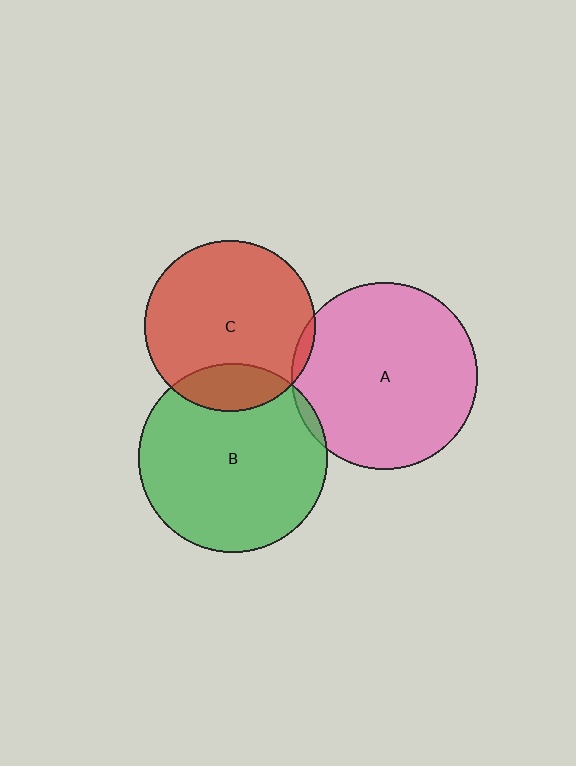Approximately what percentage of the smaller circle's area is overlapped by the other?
Approximately 5%.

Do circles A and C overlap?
Yes.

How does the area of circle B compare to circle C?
Approximately 1.2 times.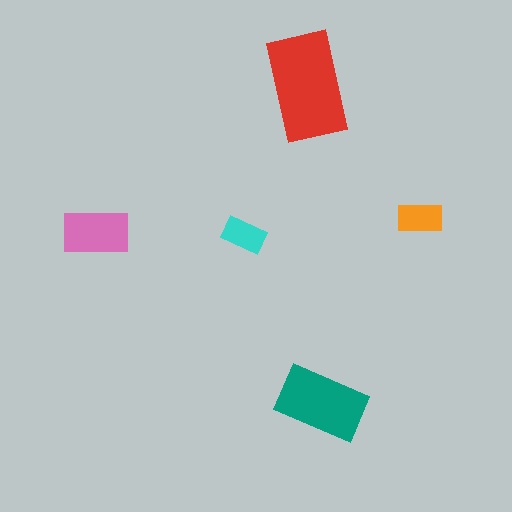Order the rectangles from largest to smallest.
the red one, the teal one, the pink one, the orange one, the cyan one.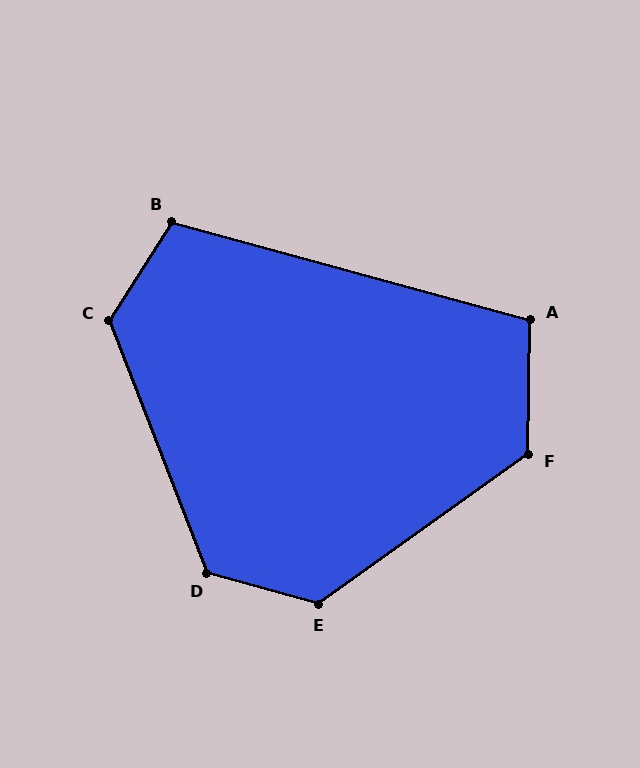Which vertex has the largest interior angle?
E, at approximately 129 degrees.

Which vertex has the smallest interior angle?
A, at approximately 104 degrees.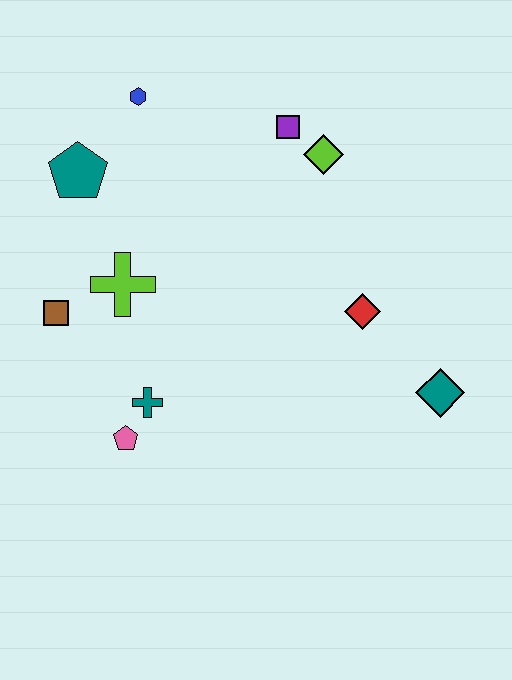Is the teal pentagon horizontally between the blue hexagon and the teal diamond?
No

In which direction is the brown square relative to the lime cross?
The brown square is to the left of the lime cross.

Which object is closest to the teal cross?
The pink pentagon is closest to the teal cross.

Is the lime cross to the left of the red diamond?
Yes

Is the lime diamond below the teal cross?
No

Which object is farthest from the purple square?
The pink pentagon is farthest from the purple square.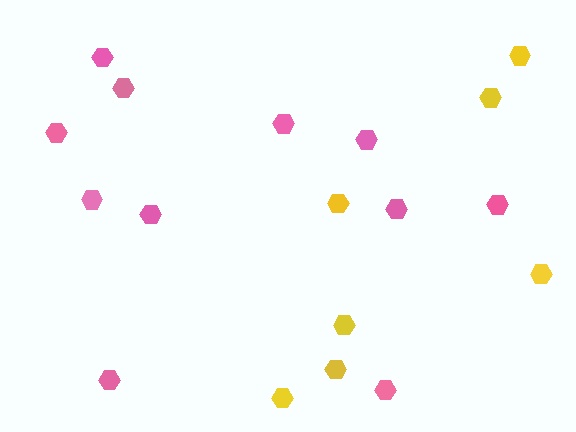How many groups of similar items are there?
There are 2 groups: one group of yellow hexagons (7) and one group of pink hexagons (11).